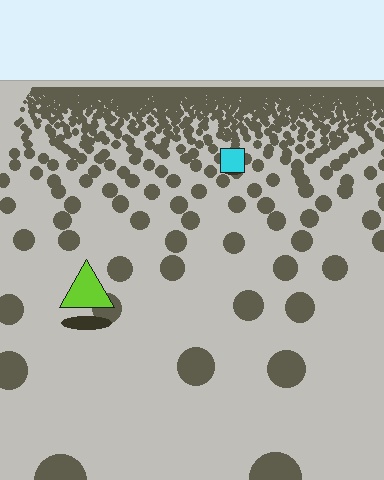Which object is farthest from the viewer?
The cyan square is farthest from the viewer. It appears smaller and the ground texture around it is denser.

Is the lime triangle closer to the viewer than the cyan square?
Yes. The lime triangle is closer — you can tell from the texture gradient: the ground texture is coarser near it.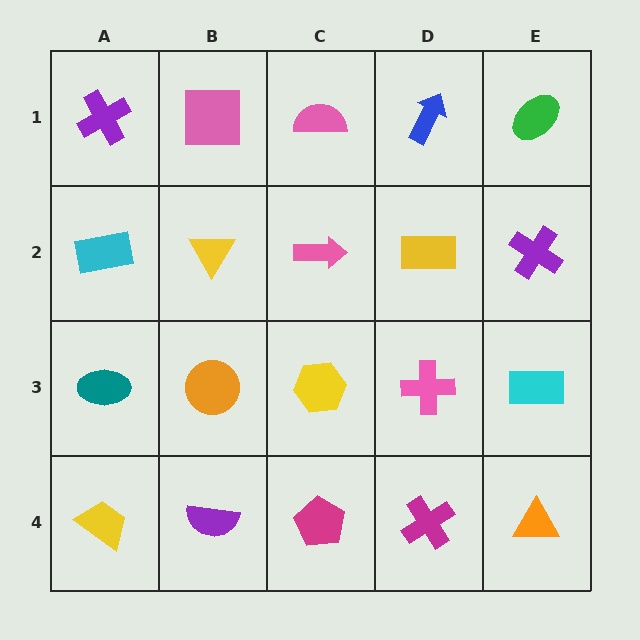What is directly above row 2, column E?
A green ellipse.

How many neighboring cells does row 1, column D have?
3.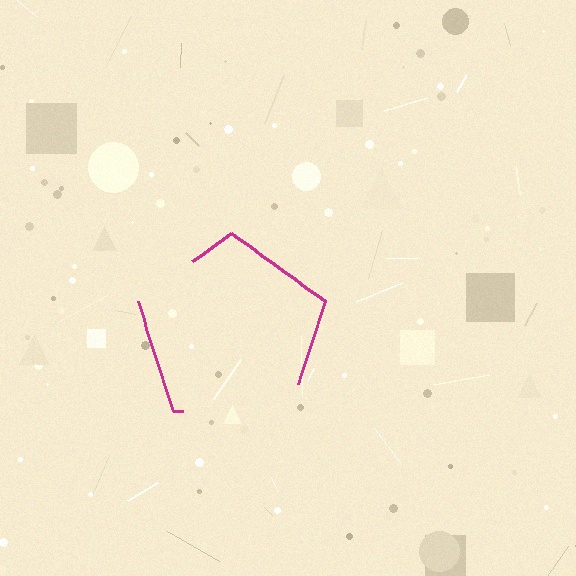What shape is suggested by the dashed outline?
The dashed outline suggests a pentagon.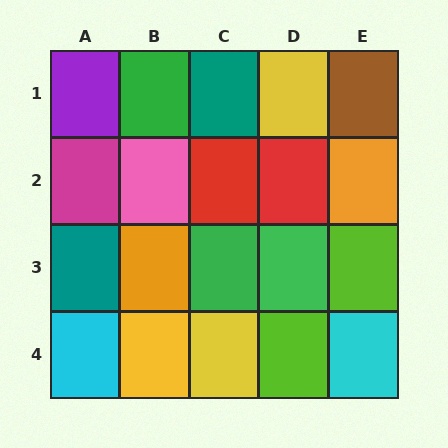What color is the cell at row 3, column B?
Orange.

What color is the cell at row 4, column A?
Cyan.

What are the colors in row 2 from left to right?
Magenta, pink, red, red, orange.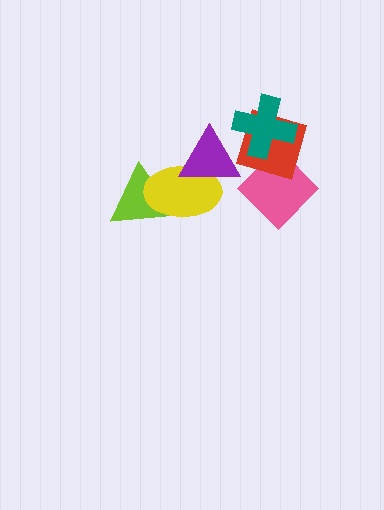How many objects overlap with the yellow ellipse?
2 objects overlap with the yellow ellipse.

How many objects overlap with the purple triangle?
2 objects overlap with the purple triangle.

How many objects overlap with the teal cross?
2 objects overlap with the teal cross.